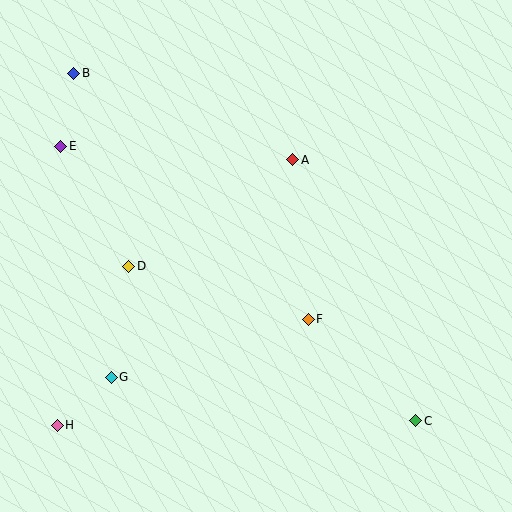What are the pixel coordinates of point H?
Point H is at (57, 425).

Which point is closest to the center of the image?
Point F at (308, 319) is closest to the center.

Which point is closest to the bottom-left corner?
Point H is closest to the bottom-left corner.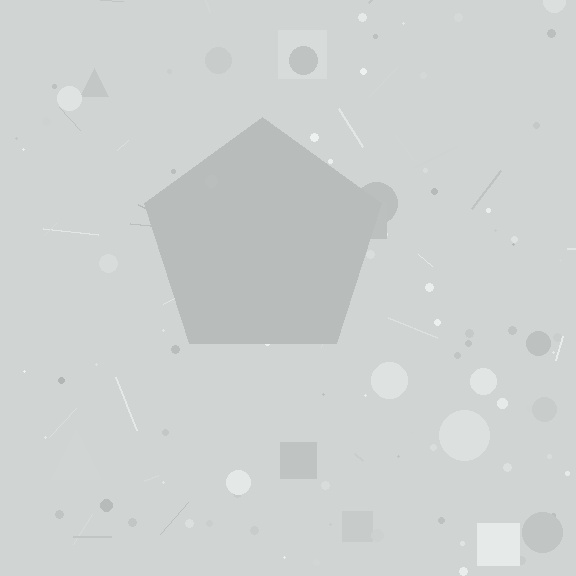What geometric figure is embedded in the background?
A pentagon is embedded in the background.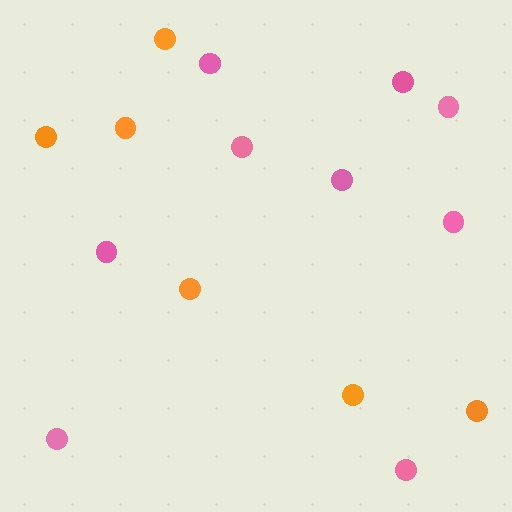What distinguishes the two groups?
There are 2 groups: one group of orange circles (6) and one group of pink circles (9).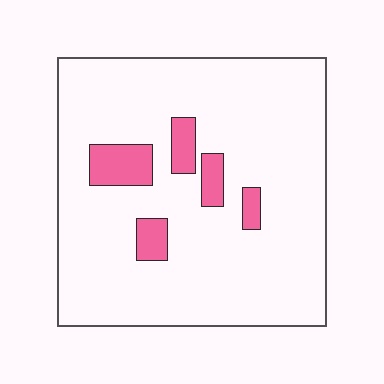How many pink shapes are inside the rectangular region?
5.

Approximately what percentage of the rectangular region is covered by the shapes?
Approximately 10%.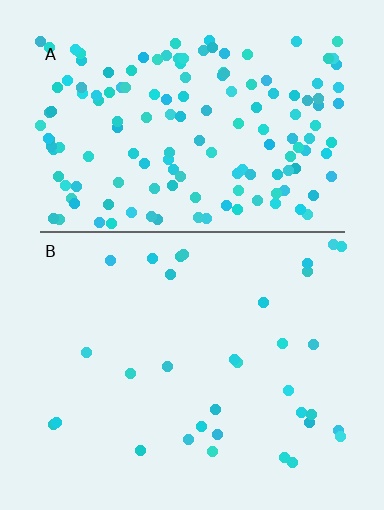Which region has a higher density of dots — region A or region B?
A (the top).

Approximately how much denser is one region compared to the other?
Approximately 4.7× — region A over region B.